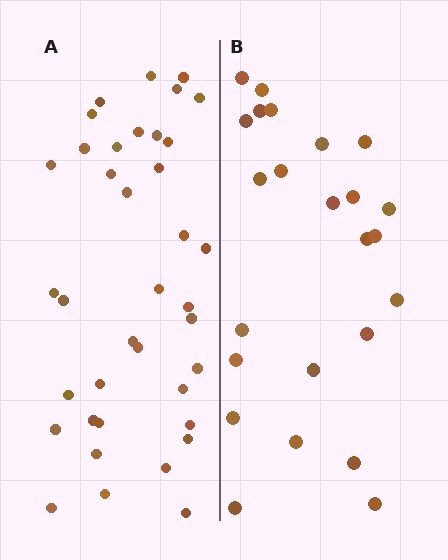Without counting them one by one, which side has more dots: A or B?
Region A (the left region) has more dots.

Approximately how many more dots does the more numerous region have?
Region A has approximately 15 more dots than region B.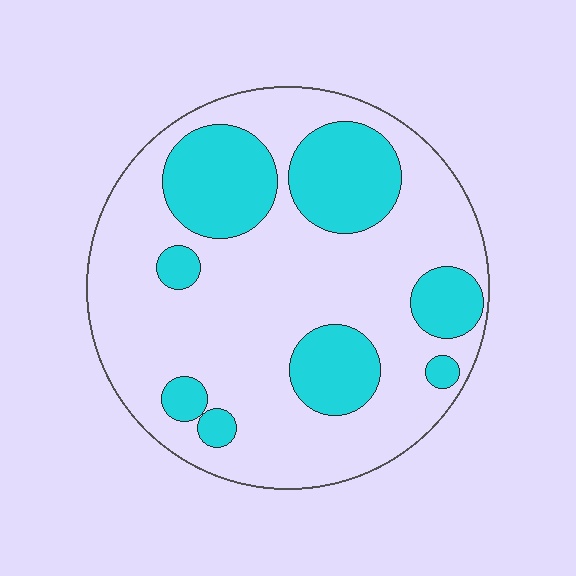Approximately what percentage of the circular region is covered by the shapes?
Approximately 30%.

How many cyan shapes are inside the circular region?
8.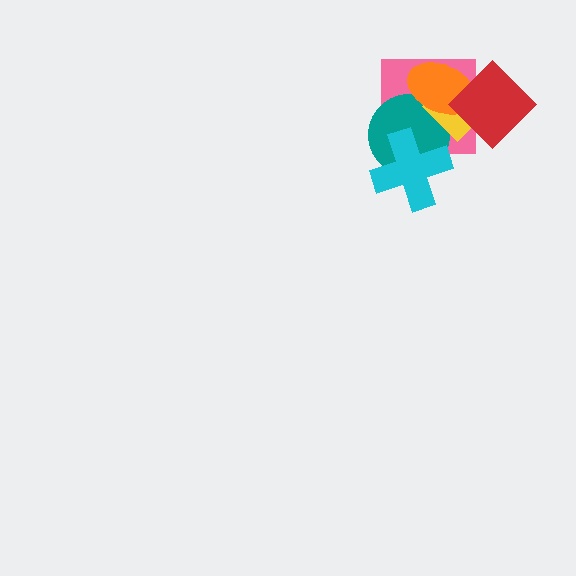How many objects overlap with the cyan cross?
2 objects overlap with the cyan cross.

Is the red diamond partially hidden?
No, no other shape covers it.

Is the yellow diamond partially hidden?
Yes, it is partially covered by another shape.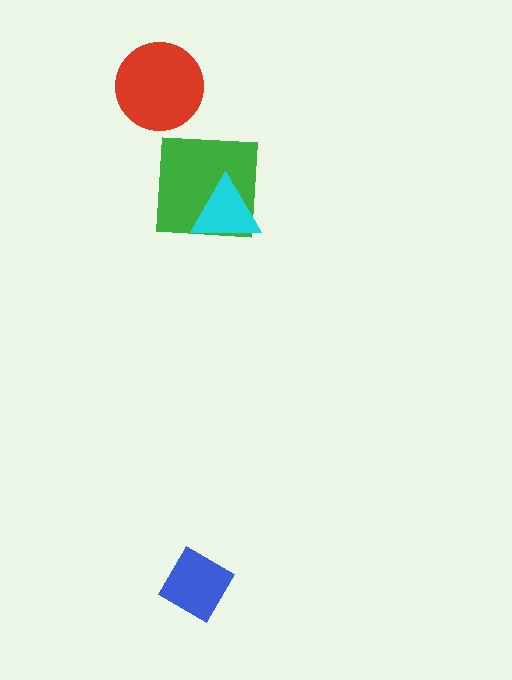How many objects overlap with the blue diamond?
0 objects overlap with the blue diamond.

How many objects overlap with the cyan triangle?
1 object overlaps with the cyan triangle.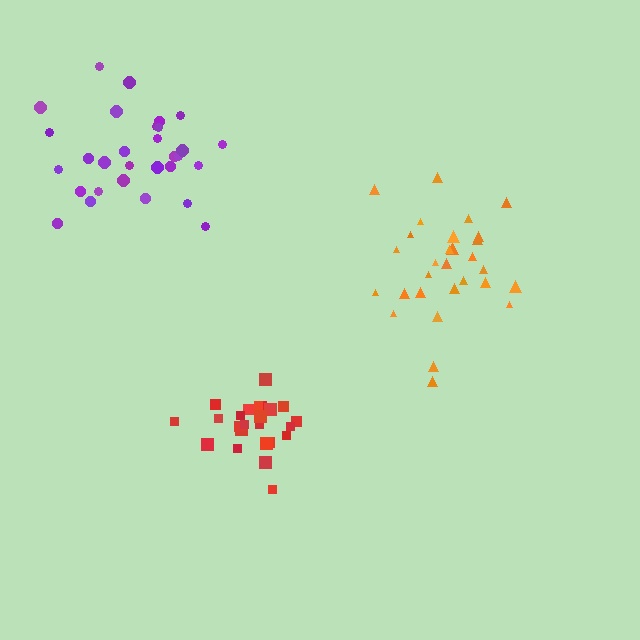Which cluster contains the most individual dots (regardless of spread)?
Orange (30).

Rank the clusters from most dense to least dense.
red, orange, purple.